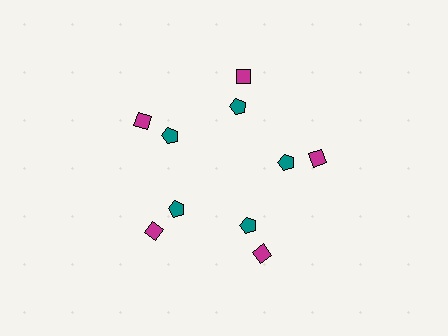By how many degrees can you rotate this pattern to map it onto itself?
The pattern maps onto itself every 72 degrees of rotation.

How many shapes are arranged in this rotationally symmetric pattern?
There are 10 shapes, arranged in 5 groups of 2.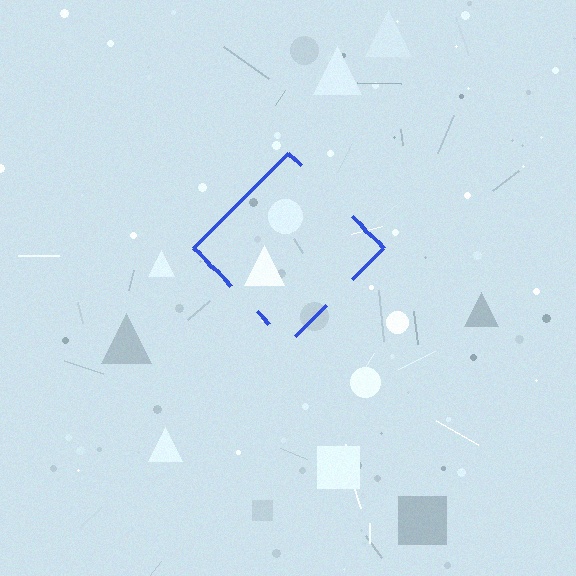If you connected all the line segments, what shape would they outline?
They would outline a diamond.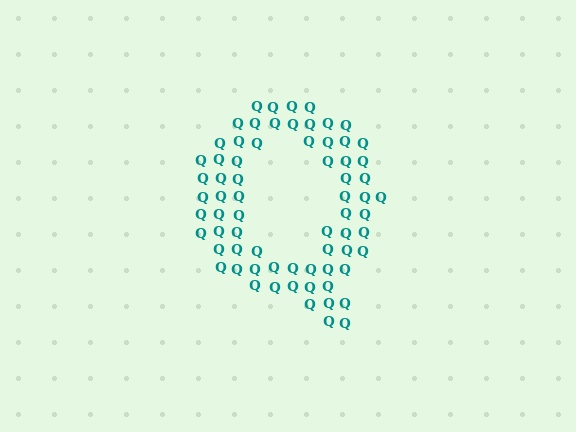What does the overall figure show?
The overall figure shows the letter Q.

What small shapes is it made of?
It is made of small letter Q's.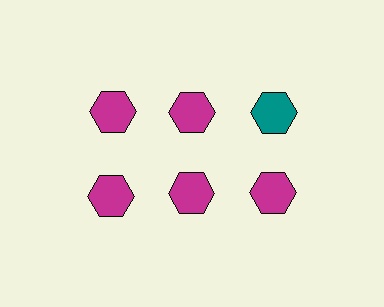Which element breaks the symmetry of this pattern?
The teal hexagon in the top row, center column breaks the symmetry. All other shapes are magenta hexagons.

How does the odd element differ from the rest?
It has a different color: teal instead of magenta.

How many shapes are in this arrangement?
There are 6 shapes arranged in a grid pattern.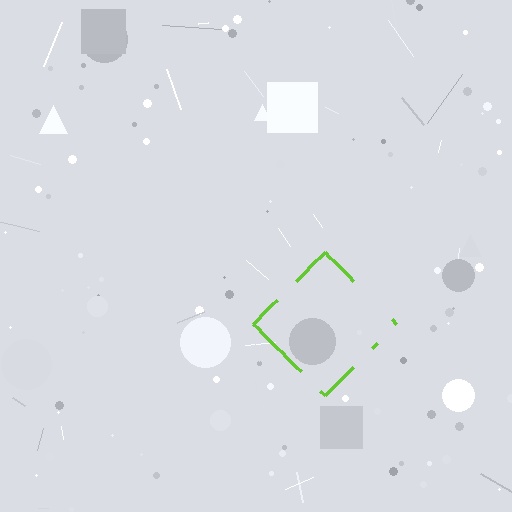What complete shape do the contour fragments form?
The contour fragments form a diamond.